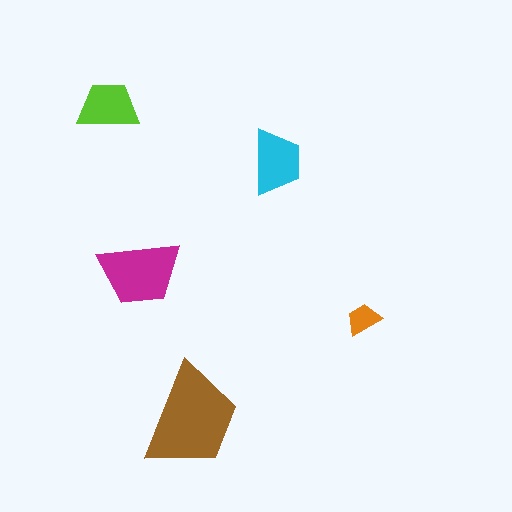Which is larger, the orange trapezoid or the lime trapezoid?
The lime one.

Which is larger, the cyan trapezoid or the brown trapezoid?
The brown one.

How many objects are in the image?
There are 5 objects in the image.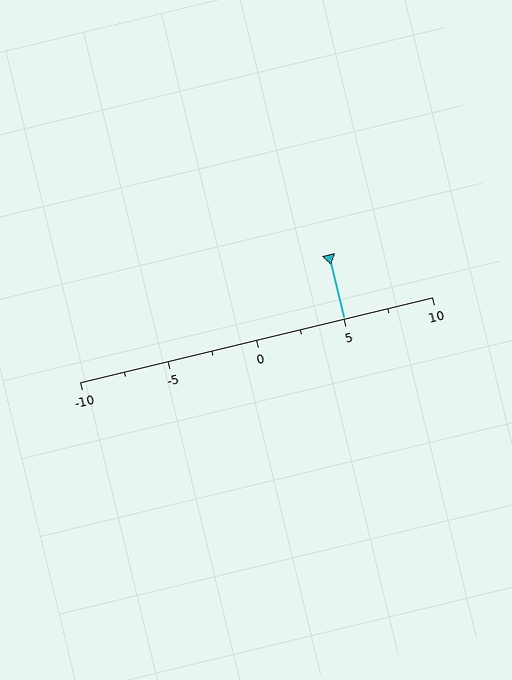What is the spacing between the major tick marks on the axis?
The major ticks are spaced 5 apart.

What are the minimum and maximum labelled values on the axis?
The axis runs from -10 to 10.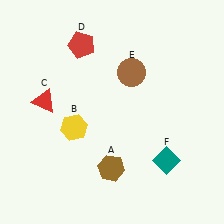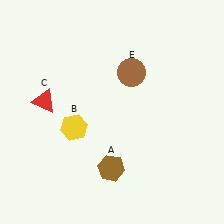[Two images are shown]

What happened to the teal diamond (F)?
The teal diamond (F) was removed in Image 2. It was in the bottom-right area of Image 1.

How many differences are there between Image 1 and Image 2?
There are 2 differences between the two images.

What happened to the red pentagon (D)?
The red pentagon (D) was removed in Image 2. It was in the top-left area of Image 1.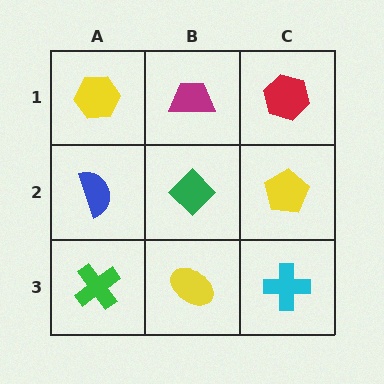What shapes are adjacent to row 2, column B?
A magenta trapezoid (row 1, column B), a yellow ellipse (row 3, column B), a blue semicircle (row 2, column A), a yellow pentagon (row 2, column C).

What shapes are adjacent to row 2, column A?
A yellow hexagon (row 1, column A), a green cross (row 3, column A), a green diamond (row 2, column B).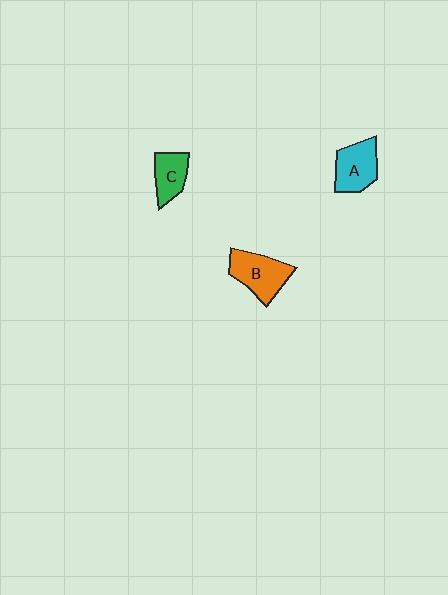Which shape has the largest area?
Shape B (orange).